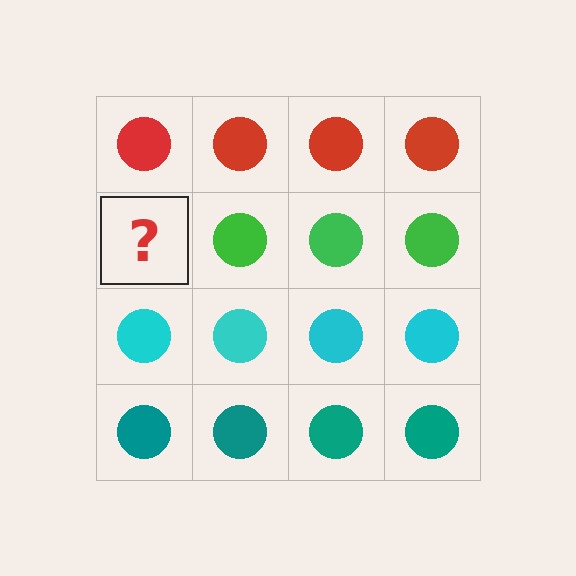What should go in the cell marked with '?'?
The missing cell should contain a green circle.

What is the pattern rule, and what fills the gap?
The rule is that each row has a consistent color. The gap should be filled with a green circle.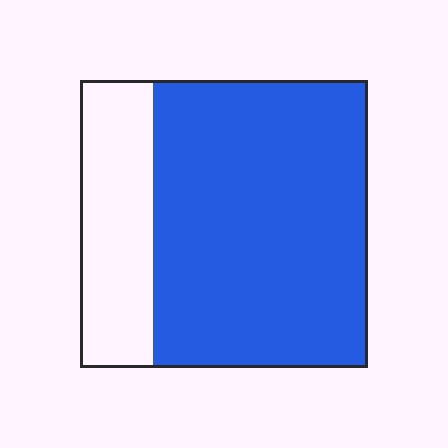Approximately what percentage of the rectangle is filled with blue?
Approximately 75%.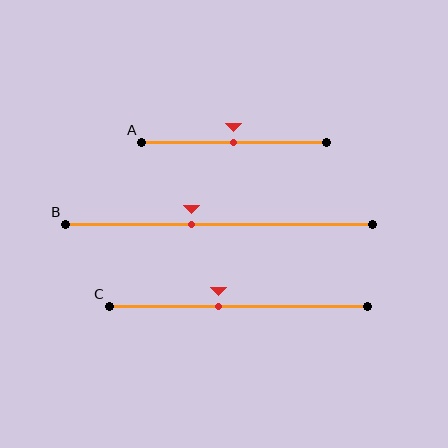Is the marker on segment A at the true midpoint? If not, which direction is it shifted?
Yes, the marker on segment A is at the true midpoint.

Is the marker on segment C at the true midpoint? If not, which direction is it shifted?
No, the marker on segment C is shifted to the left by about 8% of the segment length.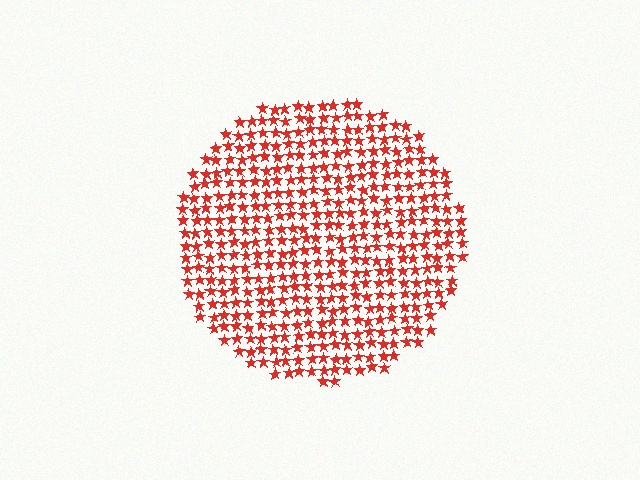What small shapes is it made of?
It is made of small stars.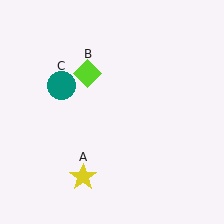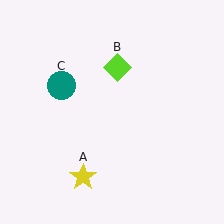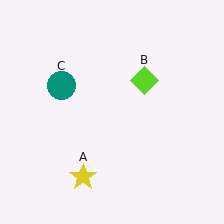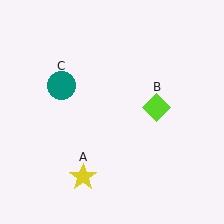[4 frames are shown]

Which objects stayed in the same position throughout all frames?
Yellow star (object A) and teal circle (object C) remained stationary.